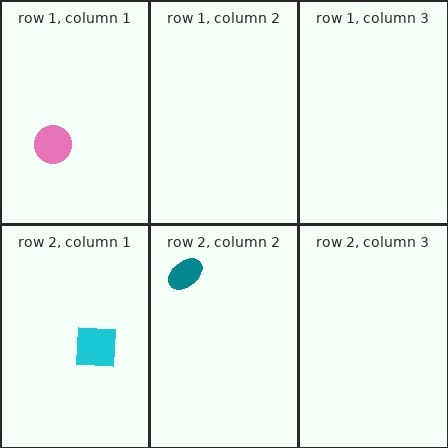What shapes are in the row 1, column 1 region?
The pink circle.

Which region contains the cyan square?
The row 2, column 1 region.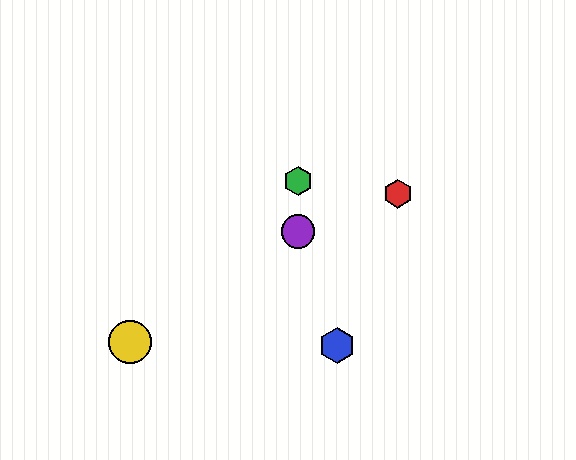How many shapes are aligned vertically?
2 shapes (the green hexagon, the purple circle) are aligned vertically.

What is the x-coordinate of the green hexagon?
The green hexagon is at x≈298.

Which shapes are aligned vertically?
The green hexagon, the purple circle are aligned vertically.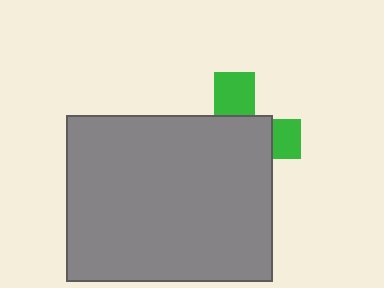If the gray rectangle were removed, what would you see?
You would see the complete green cross.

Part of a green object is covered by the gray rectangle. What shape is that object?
It is a cross.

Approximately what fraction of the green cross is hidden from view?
Roughly 68% of the green cross is hidden behind the gray rectangle.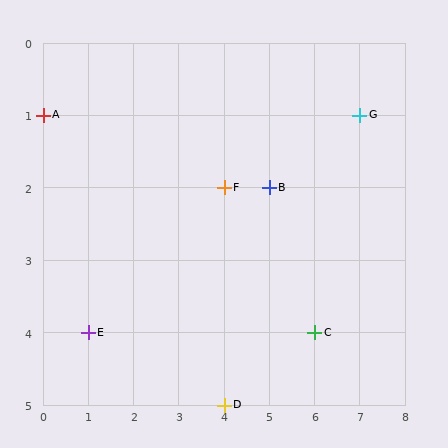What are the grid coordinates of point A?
Point A is at grid coordinates (0, 1).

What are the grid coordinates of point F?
Point F is at grid coordinates (4, 2).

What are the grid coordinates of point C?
Point C is at grid coordinates (6, 4).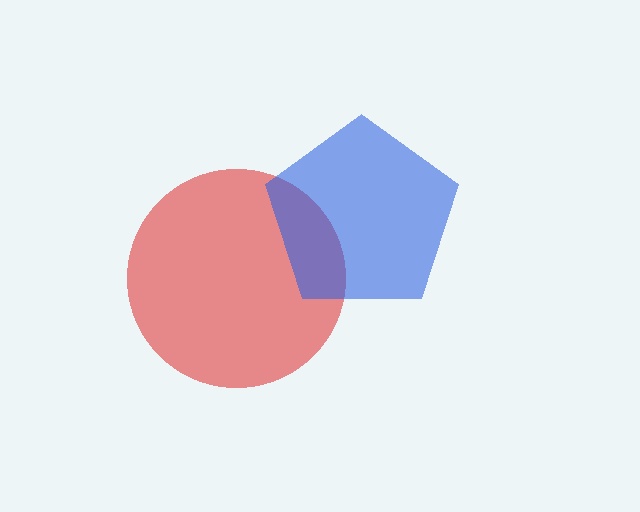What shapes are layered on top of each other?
The layered shapes are: a red circle, a blue pentagon.